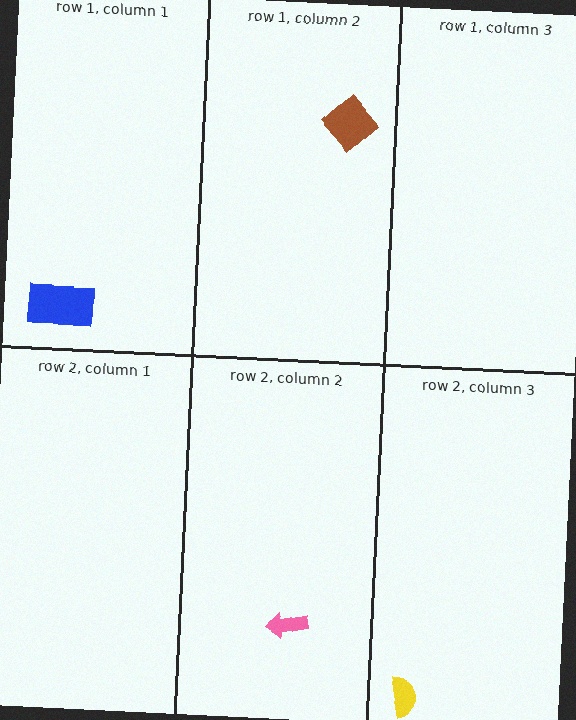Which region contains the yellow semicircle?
The row 2, column 3 region.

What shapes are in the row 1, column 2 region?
The brown diamond.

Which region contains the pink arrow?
The row 2, column 2 region.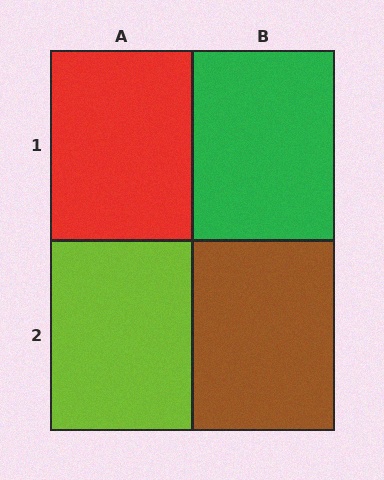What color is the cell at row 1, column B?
Green.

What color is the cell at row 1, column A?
Red.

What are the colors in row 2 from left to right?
Lime, brown.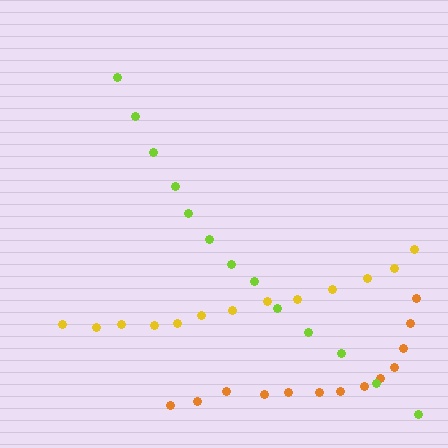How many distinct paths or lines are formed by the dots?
There are 3 distinct paths.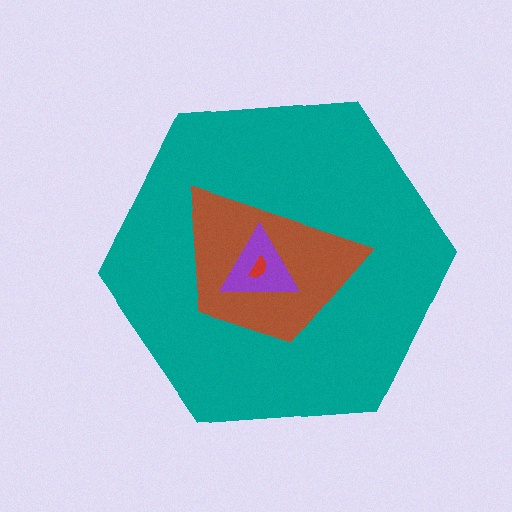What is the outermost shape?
The teal hexagon.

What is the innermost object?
The red semicircle.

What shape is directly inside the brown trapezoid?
The purple triangle.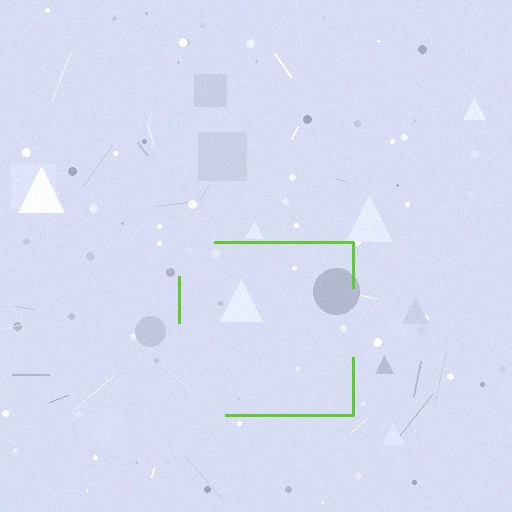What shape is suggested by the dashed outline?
The dashed outline suggests a square.